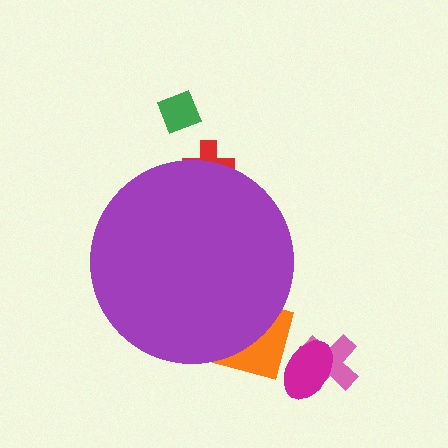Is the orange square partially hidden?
Yes, the orange square is partially hidden behind the purple circle.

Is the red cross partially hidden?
Yes, the red cross is partially hidden behind the purple circle.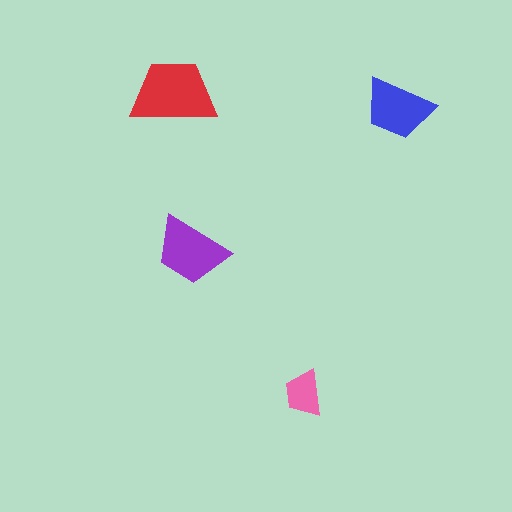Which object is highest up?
The red trapezoid is topmost.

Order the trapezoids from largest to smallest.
the red one, the purple one, the blue one, the pink one.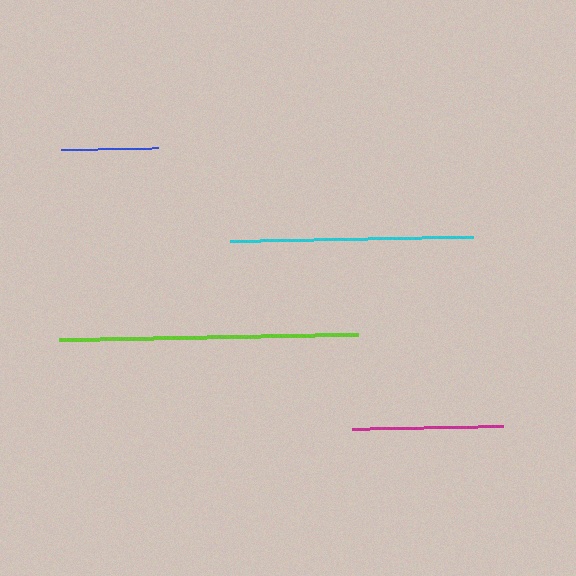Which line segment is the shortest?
The blue line is the shortest at approximately 97 pixels.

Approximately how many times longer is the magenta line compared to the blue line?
The magenta line is approximately 1.6 times the length of the blue line.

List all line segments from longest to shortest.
From longest to shortest: lime, cyan, magenta, blue.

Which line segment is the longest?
The lime line is the longest at approximately 299 pixels.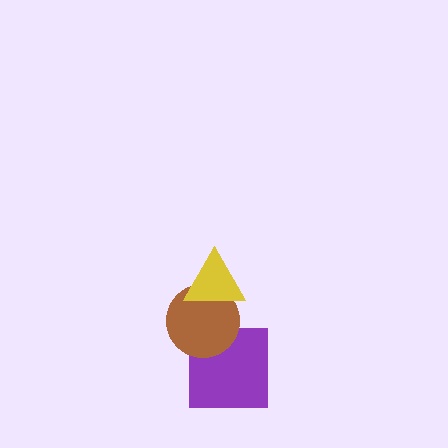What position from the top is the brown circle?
The brown circle is 2nd from the top.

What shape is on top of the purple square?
The brown circle is on top of the purple square.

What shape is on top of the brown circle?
The yellow triangle is on top of the brown circle.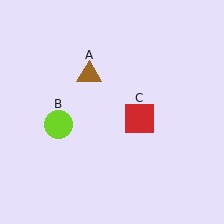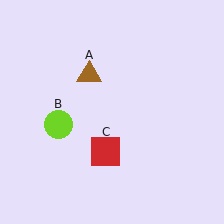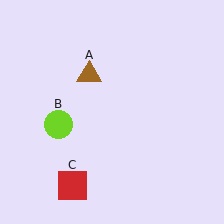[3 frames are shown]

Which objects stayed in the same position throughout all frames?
Brown triangle (object A) and lime circle (object B) remained stationary.